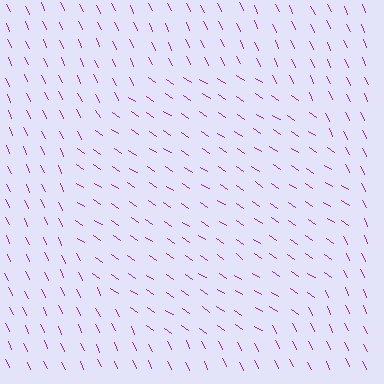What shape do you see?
I see a circle.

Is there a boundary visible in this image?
Yes, there is a texture boundary formed by a change in line orientation.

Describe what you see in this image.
The image is filled with small purple line segments. A circle region in the image has lines oriented differently from the surrounding lines, creating a visible texture boundary.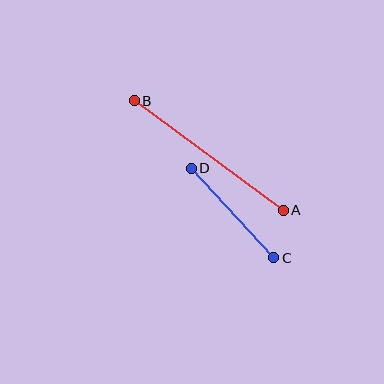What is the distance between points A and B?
The distance is approximately 185 pixels.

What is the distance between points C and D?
The distance is approximately 122 pixels.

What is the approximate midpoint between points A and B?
The midpoint is at approximately (209, 155) pixels.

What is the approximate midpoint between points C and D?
The midpoint is at approximately (232, 213) pixels.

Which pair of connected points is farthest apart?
Points A and B are farthest apart.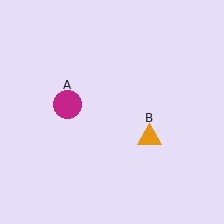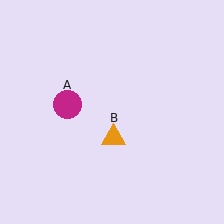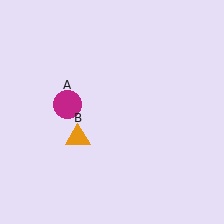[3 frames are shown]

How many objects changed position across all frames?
1 object changed position: orange triangle (object B).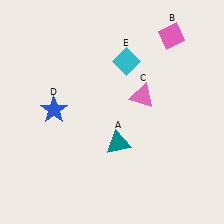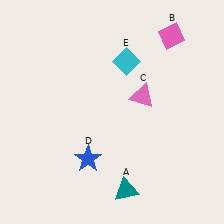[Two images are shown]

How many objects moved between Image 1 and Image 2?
2 objects moved between the two images.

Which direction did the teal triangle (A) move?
The teal triangle (A) moved down.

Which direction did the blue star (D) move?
The blue star (D) moved down.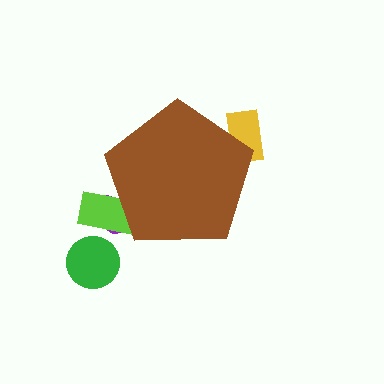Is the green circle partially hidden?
No, the green circle is fully visible.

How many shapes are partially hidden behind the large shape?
3 shapes are partially hidden.